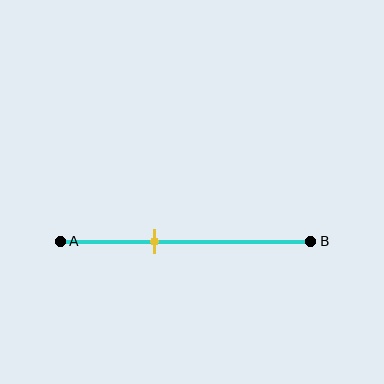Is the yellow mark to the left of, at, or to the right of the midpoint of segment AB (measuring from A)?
The yellow mark is to the left of the midpoint of segment AB.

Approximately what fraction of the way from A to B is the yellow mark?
The yellow mark is approximately 40% of the way from A to B.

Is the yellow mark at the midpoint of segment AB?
No, the mark is at about 40% from A, not at the 50% midpoint.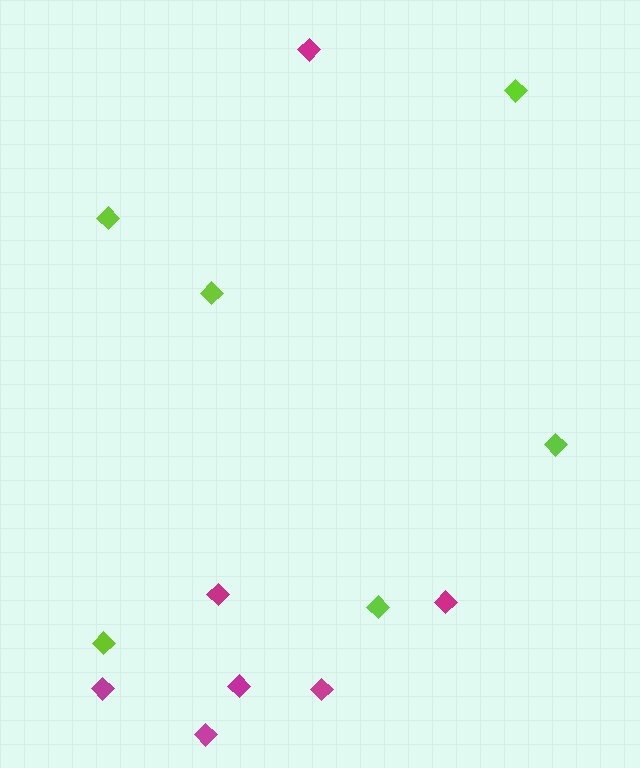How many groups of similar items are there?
There are 2 groups: one group of magenta diamonds (7) and one group of lime diamonds (6).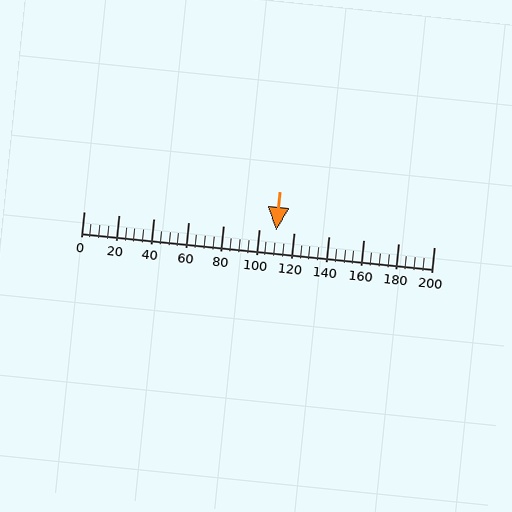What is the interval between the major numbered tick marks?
The major tick marks are spaced 20 units apart.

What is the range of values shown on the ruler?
The ruler shows values from 0 to 200.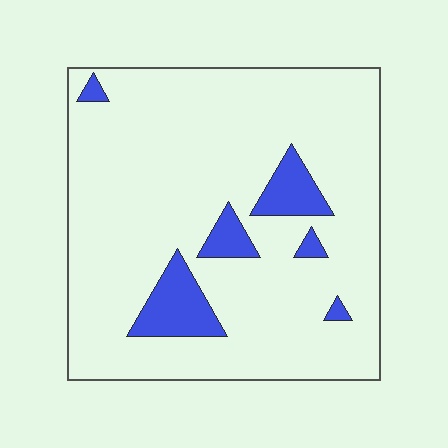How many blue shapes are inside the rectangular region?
6.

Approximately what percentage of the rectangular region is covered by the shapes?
Approximately 10%.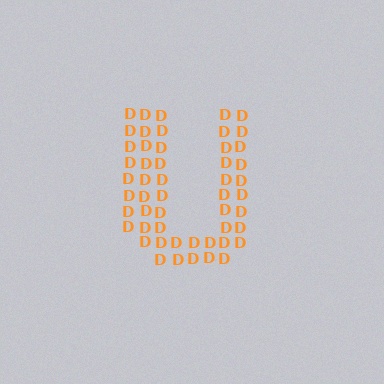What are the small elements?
The small elements are letter D's.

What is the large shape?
The large shape is the letter U.